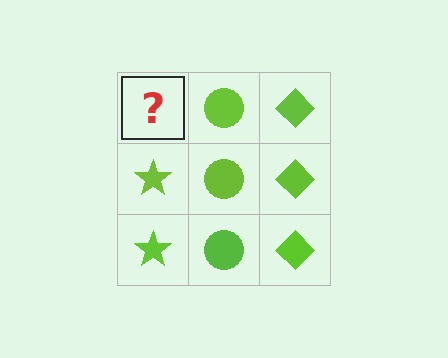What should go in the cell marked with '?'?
The missing cell should contain a lime star.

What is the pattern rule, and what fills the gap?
The rule is that each column has a consistent shape. The gap should be filled with a lime star.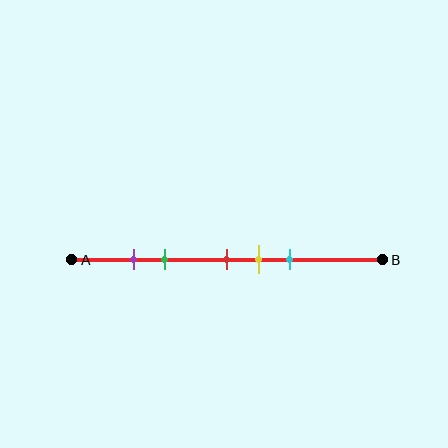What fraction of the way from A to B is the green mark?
The green mark is approximately 30% (0.3) of the way from A to B.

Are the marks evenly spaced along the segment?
No, the marks are not evenly spaced.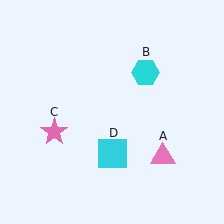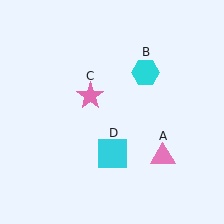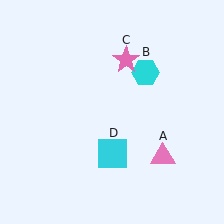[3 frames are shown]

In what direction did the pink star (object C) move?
The pink star (object C) moved up and to the right.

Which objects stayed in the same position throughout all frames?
Pink triangle (object A) and cyan hexagon (object B) and cyan square (object D) remained stationary.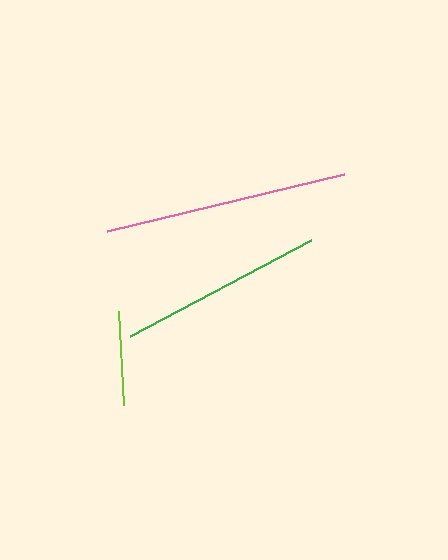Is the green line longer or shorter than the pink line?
The pink line is longer than the green line.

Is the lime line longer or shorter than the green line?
The green line is longer than the lime line.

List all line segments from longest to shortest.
From longest to shortest: pink, green, lime.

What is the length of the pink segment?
The pink segment is approximately 244 pixels long.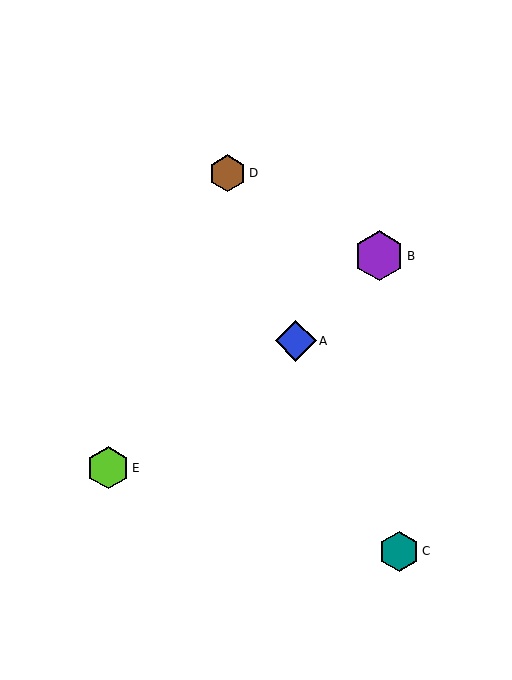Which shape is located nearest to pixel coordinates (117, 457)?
The lime hexagon (labeled E) at (108, 468) is nearest to that location.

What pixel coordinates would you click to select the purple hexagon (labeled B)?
Click at (379, 256) to select the purple hexagon B.